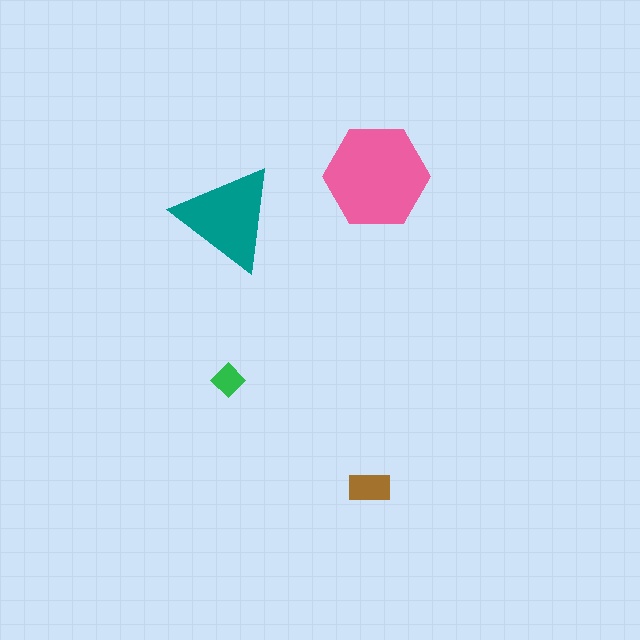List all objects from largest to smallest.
The pink hexagon, the teal triangle, the brown rectangle, the green diamond.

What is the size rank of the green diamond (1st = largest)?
4th.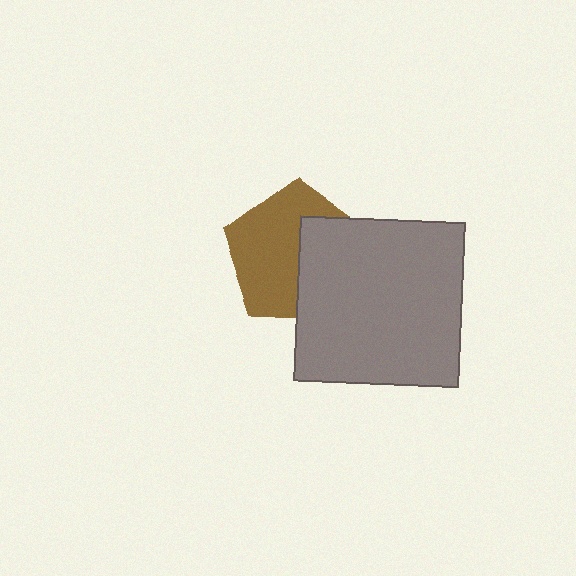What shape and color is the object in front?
The object in front is a gray square.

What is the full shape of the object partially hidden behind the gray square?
The partially hidden object is a brown pentagon.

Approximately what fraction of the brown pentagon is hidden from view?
Roughly 41% of the brown pentagon is hidden behind the gray square.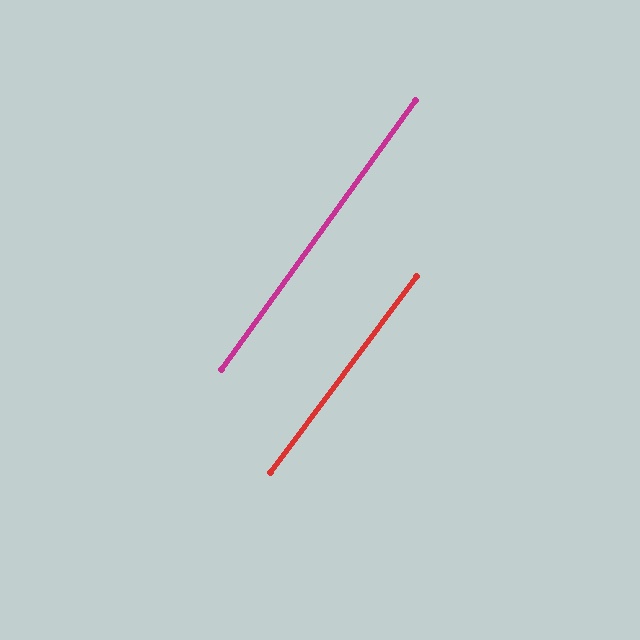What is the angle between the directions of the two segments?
Approximately 1 degree.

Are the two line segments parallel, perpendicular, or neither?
Parallel — their directions differ by only 0.8°.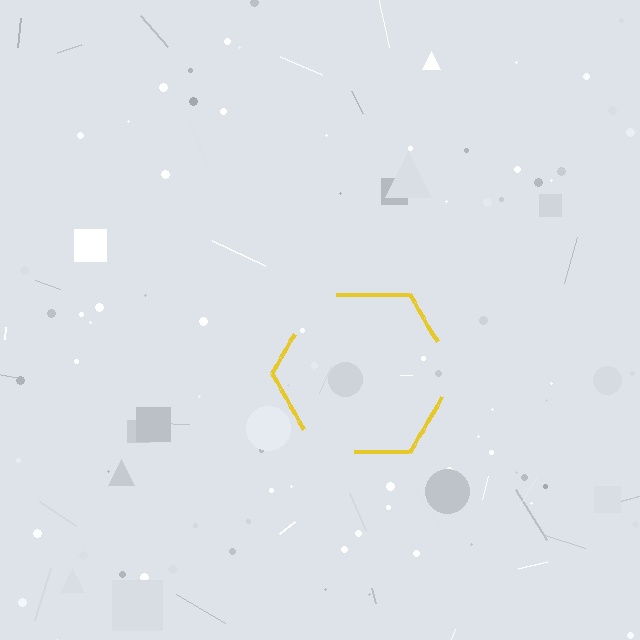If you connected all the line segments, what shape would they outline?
They would outline a hexagon.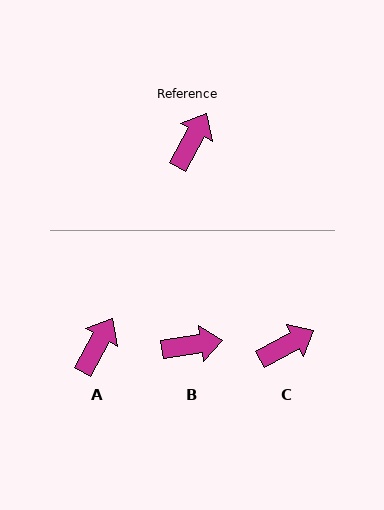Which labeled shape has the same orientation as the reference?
A.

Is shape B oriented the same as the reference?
No, it is off by about 52 degrees.